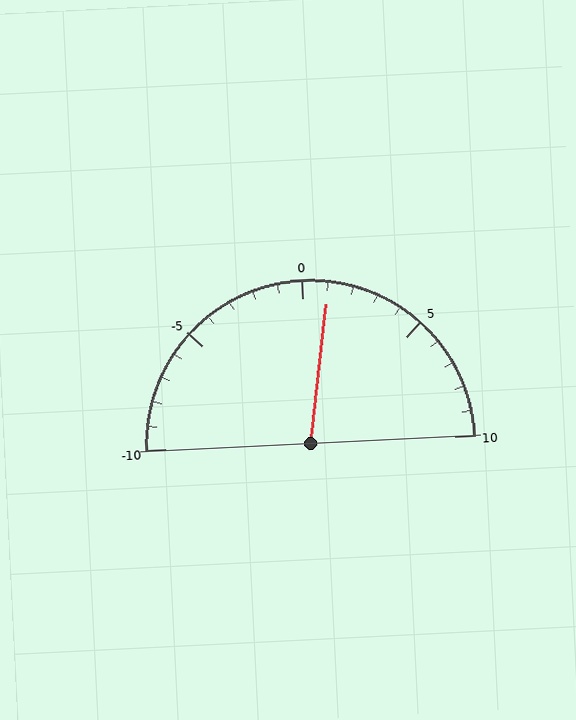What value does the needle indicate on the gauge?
The needle indicates approximately 1.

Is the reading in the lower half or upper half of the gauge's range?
The reading is in the upper half of the range (-10 to 10).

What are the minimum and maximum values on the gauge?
The gauge ranges from -10 to 10.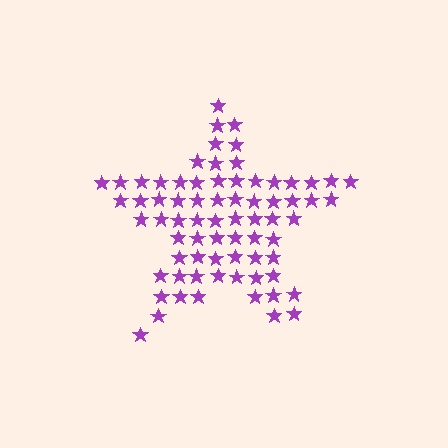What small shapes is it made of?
It is made of small stars.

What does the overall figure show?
The overall figure shows a star.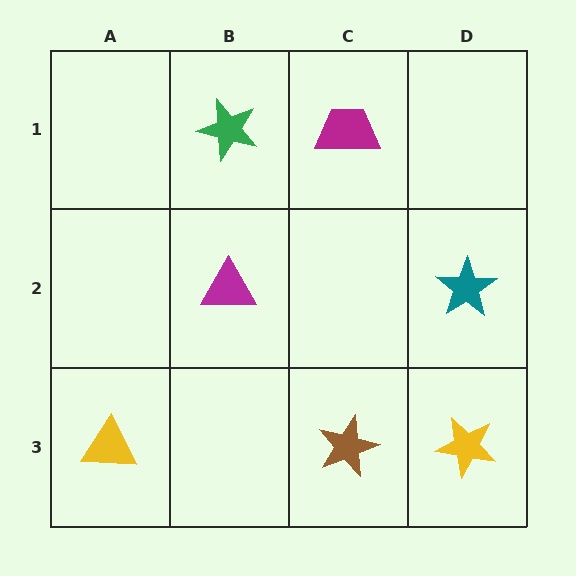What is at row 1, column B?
A green star.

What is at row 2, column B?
A magenta triangle.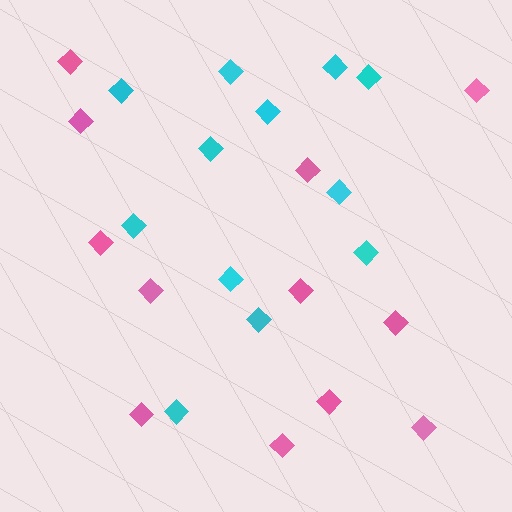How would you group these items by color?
There are 2 groups: one group of pink diamonds (12) and one group of cyan diamonds (12).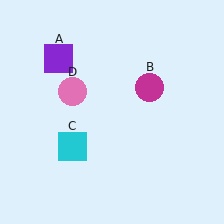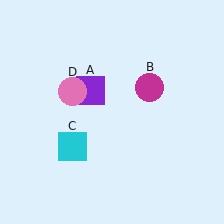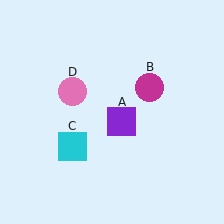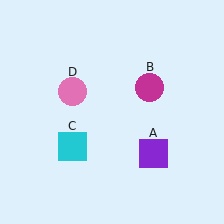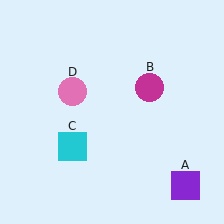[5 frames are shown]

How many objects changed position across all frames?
1 object changed position: purple square (object A).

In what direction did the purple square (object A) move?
The purple square (object A) moved down and to the right.